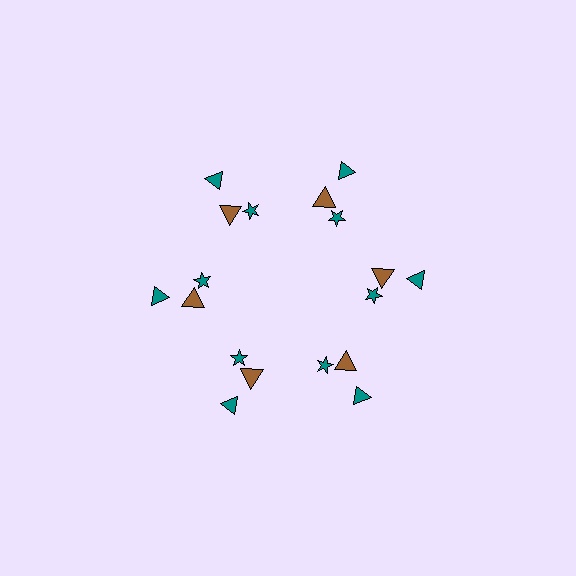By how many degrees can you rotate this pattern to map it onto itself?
The pattern maps onto itself every 60 degrees of rotation.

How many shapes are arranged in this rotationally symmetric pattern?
There are 18 shapes, arranged in 6 groups of 3.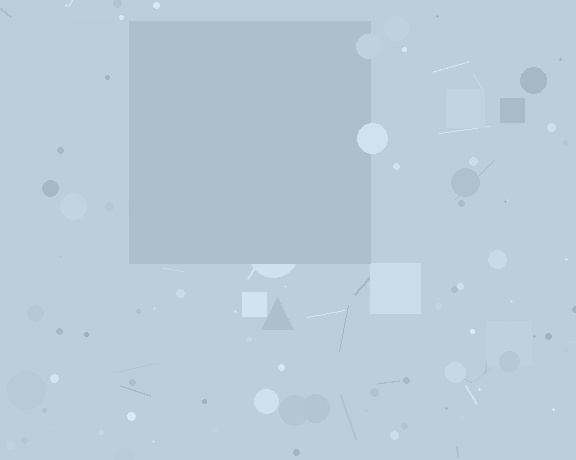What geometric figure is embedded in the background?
A square is embedded in the background.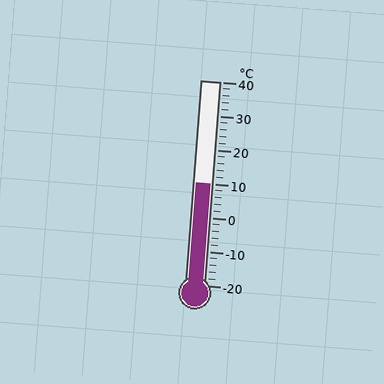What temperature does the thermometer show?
The thermometer shows approximately 10°C.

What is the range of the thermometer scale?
The thermometer scale ranges from -20°C to 40°C.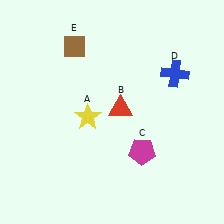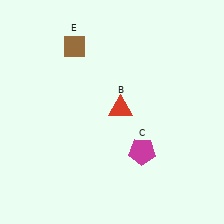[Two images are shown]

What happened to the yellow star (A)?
The yellow star (A) was removed in Image 2. It was in the bottom-left area of Image 1.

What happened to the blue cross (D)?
The blue cross (D) was removed in Image 2. It was in the top-right area of Image 1.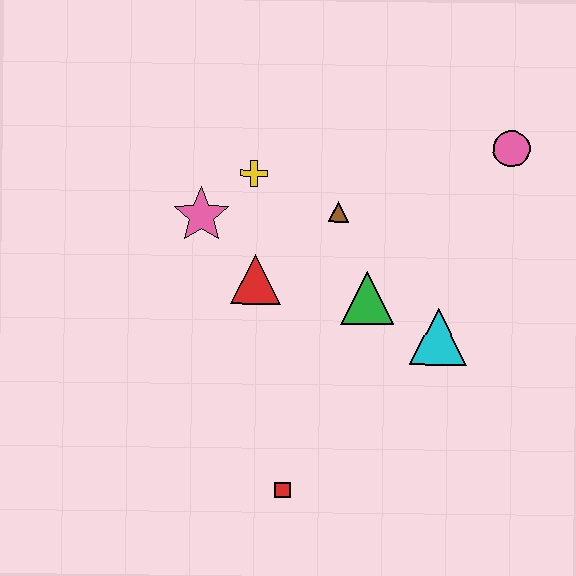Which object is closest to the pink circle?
The brown triangle is closest to the pink circle.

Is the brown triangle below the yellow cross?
Yes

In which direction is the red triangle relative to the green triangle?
The red triangle is to the left of the green triangle.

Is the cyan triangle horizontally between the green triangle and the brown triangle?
No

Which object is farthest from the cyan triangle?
The pink star is farthest from the cyan triangle.